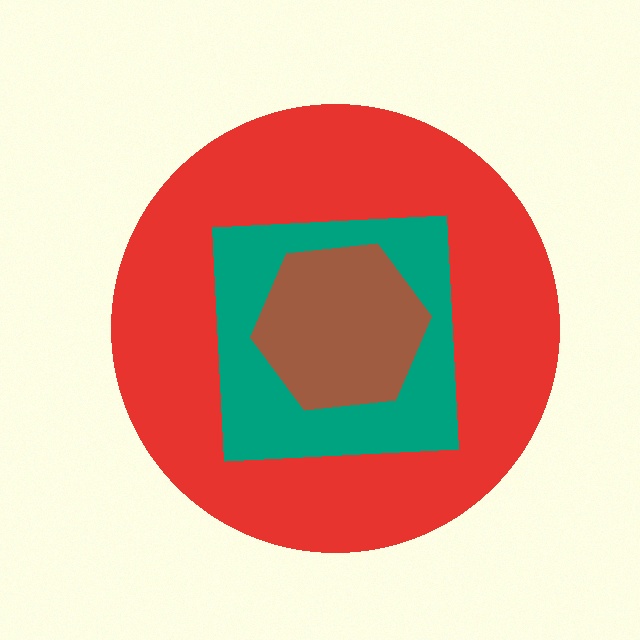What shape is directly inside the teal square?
The brown hexagon.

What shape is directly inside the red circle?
The teal square.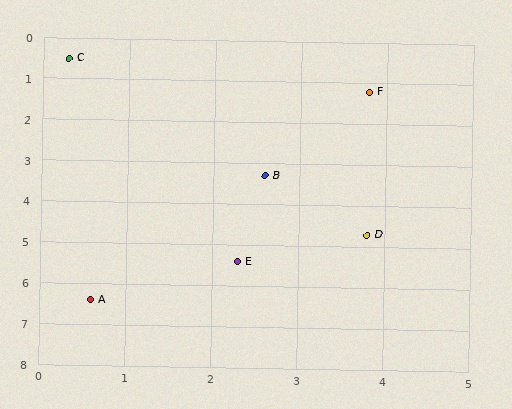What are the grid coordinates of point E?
Point E is at approximately (2.3, 5.4).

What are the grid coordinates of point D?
Point D is at approximately (3.8, 4.7).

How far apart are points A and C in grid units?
Points A and C are about 5.9 grid units apart.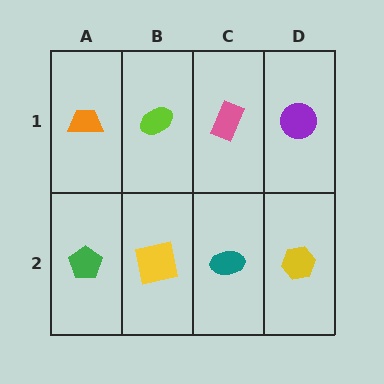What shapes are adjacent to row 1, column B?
A yellow square (row 2, column B), an orange trapezoid (row 1, column A), a pink rectangle (row 1, column C).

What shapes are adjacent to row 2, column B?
A lime ellipse (row 1, column B), a green pentagon (row 2, column A), a teal ellipse (row 2, column C).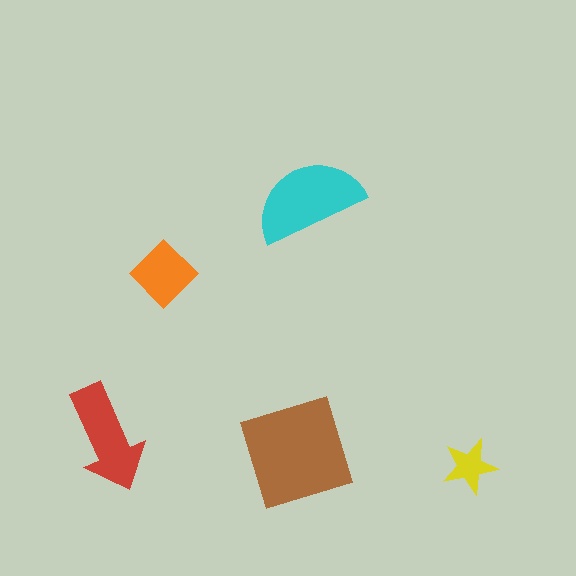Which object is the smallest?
The yellow star.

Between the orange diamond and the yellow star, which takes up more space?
The orange diamond.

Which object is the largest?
The brown square.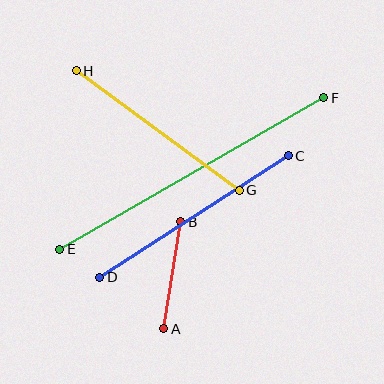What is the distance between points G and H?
The distance is approximately 202 pixels.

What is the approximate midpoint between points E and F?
The midpoint is at approximately (192, 173) pixels.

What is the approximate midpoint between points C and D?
The midpoint is at approximately (194, 216) pixels.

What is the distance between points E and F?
The distance is approximately 305 pixels.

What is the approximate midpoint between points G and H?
The midpoint is at approximately (158, 131) pixels.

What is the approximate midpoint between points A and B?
The midpoint is at approximately (172, 275) pixels.